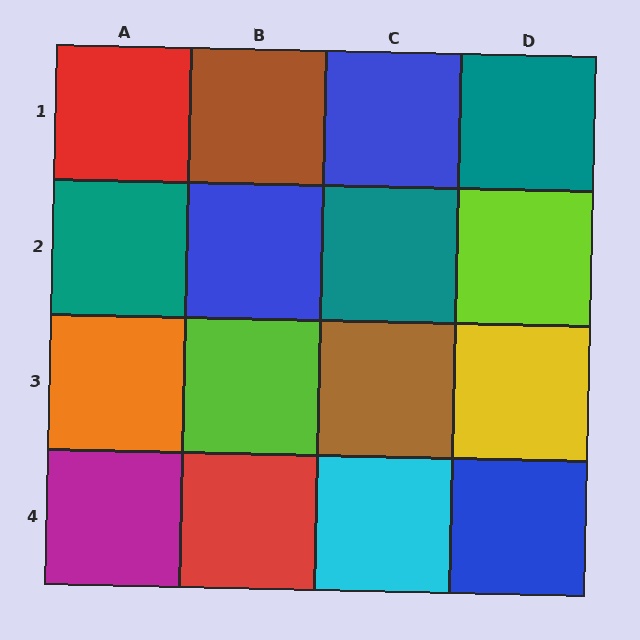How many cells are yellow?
1 cell is yellow.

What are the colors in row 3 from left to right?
Orange, lime, brown, yellow.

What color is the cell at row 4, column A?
Magenta.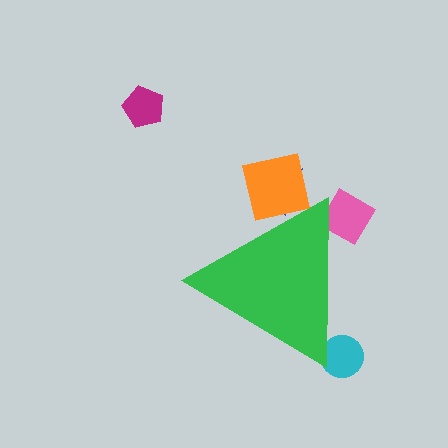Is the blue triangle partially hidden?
Yes, the blue triangle is partially hidden behind the green triangle.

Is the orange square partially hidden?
Yes, the orange square is partially hidden behind the green triangle.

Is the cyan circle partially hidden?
Yes, the cyan circle is partially hidden behind the green triangle.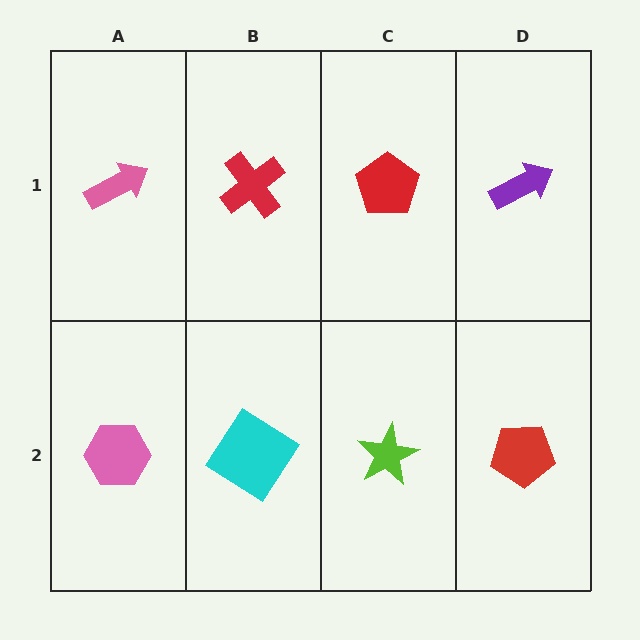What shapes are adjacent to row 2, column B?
A red cross (row 1, column B), a pink hexagon (row 2, column A), a lime star (row 2, column C).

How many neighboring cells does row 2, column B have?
3.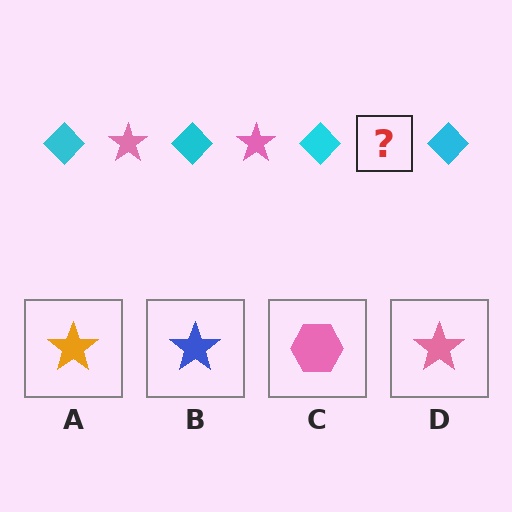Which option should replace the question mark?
Option D.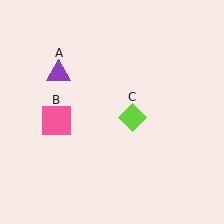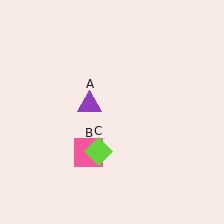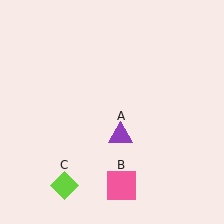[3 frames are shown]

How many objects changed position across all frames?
3 objects changed position: purple triangle (object A), pink square (object B), lime diamond (object C).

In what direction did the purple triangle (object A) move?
The purple triangle (object A) moved down and to the right.